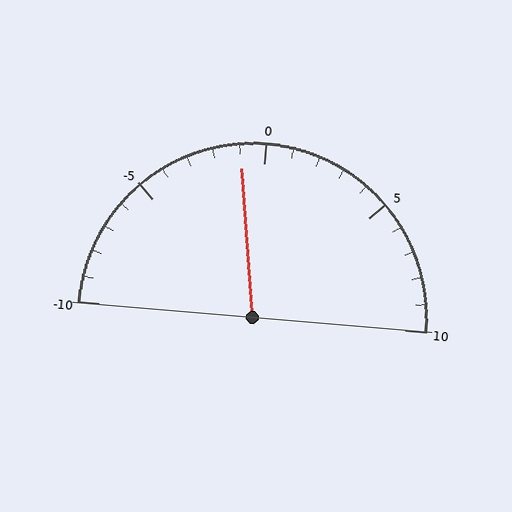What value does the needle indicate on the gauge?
The needle indicates approximately -1.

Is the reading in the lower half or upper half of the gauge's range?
The reading is in the lower half of the range (-10 to 10).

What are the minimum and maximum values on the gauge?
The gauge ranges from -10 to 10.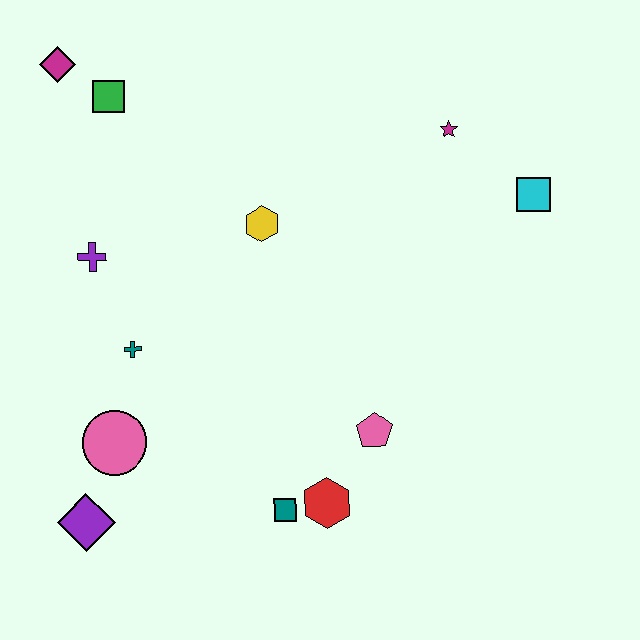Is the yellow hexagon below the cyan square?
Yes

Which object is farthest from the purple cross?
The cyan square is farthest from the purple cross.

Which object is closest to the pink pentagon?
The red hexagon is closest to the pink pentagon.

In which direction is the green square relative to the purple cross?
The green square is above the purple cross.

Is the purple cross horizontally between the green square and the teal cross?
No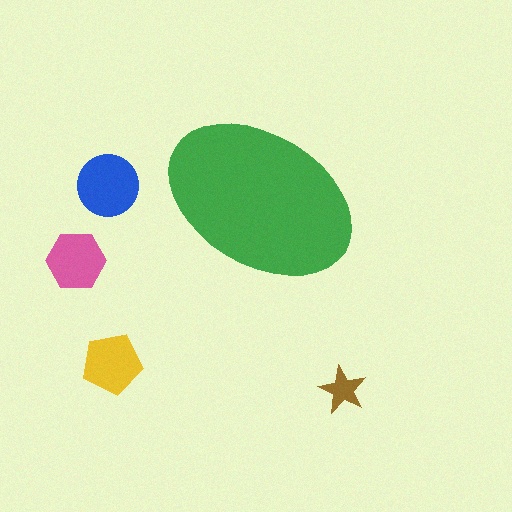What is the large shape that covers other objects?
A green ellipse.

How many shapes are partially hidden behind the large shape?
0 shapes are partially hidden.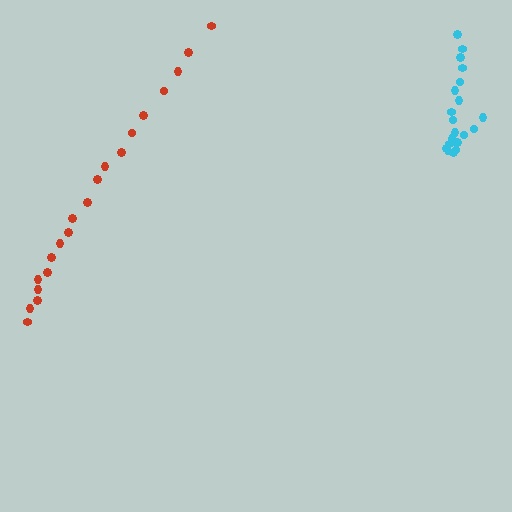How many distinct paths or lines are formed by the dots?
There are 2 distinct paths.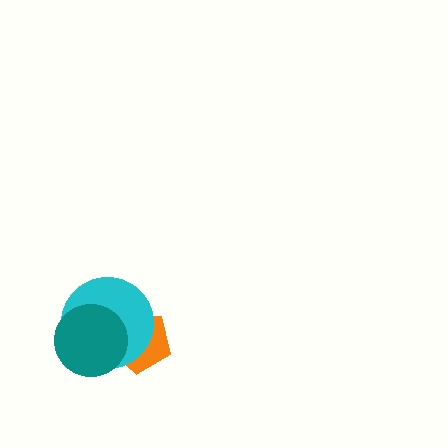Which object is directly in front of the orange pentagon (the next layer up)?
The cyan circle is directly in front of the orange pentagon.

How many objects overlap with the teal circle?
2 objects overlap with the teal circle.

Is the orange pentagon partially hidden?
Yes, it is partially covered by another shape.